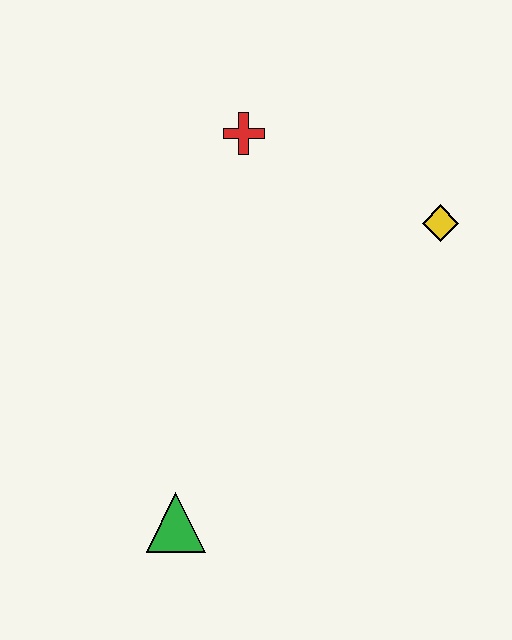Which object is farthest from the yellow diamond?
The green triangle is farthest from the yellow diamond.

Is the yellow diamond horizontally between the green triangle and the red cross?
No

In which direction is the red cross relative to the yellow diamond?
The red cross is to the left of the yellow diamond.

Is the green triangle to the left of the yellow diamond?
Yes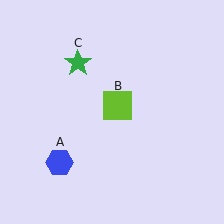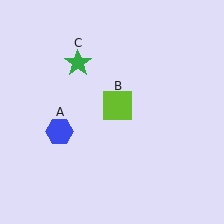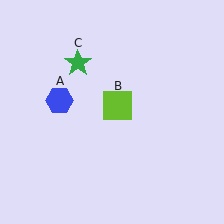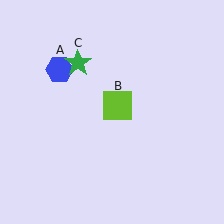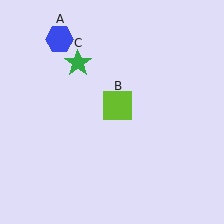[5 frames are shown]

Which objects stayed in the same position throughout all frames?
Lime square (object B) and green star (object C) remained stationary.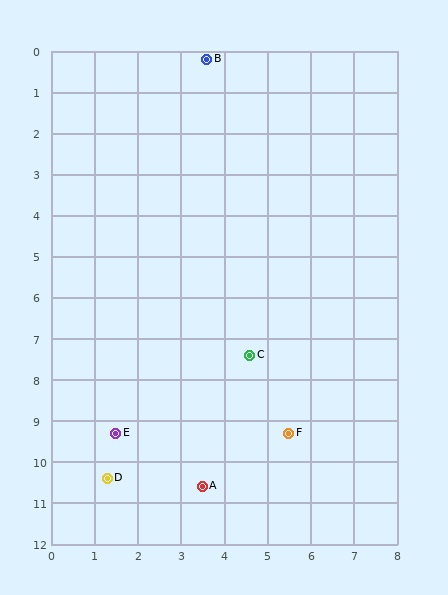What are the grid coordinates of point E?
Point E is at approximately (1.5, 9.3).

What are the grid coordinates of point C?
Point C is at approximately (4.6, 7.4).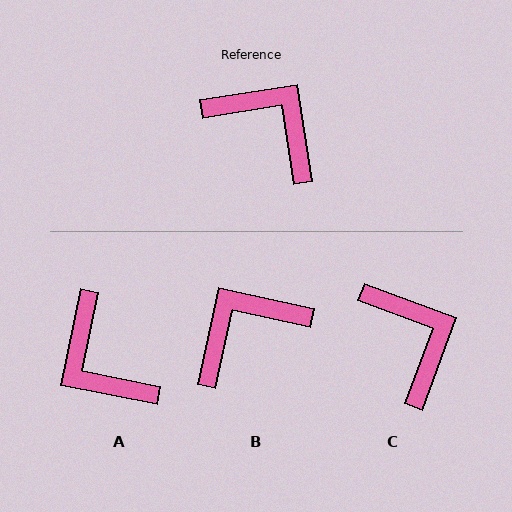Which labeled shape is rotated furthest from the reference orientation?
A, about 159 degrees away.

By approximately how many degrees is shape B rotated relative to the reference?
Approximately 69 degrees counter-clockwise.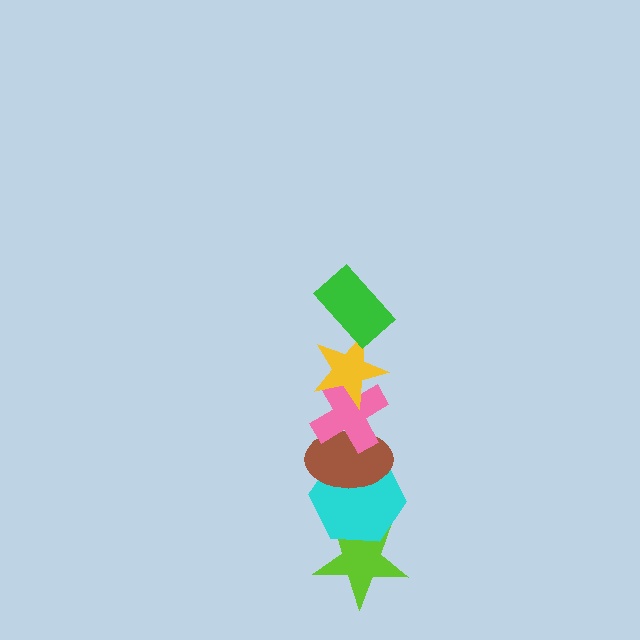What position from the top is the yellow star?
The yellow star is 2nd from the top.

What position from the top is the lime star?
The lime star is 6th from the top.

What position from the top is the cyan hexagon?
The cyan hexagon is 5th from the top.